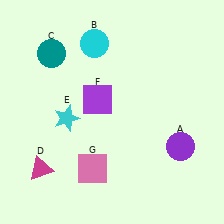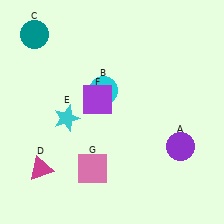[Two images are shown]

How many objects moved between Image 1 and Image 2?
2 objects moved between the two images.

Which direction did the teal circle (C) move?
The teal circle (C) moved up.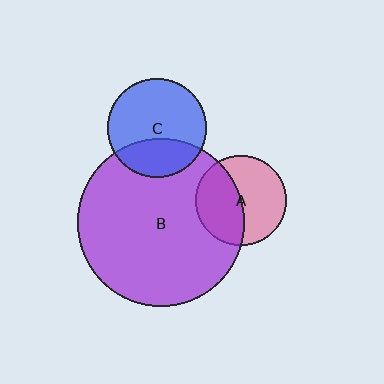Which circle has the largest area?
Circle B (purple).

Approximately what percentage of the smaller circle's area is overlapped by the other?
Approximately 45%.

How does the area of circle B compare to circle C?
Approximately 2.9 times.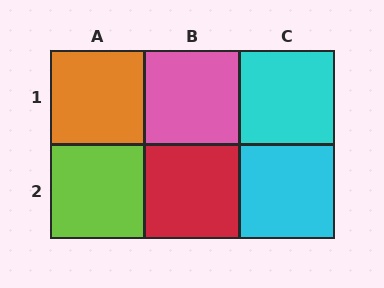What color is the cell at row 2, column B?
Red.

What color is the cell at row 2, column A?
Lime.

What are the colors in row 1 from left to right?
Orange, pink, cyan.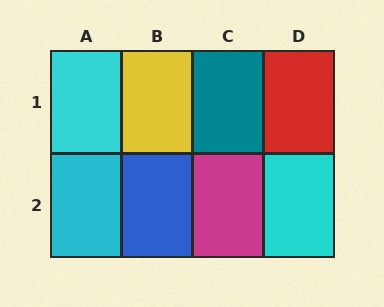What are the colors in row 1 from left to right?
Cyan, yellow, teal, red.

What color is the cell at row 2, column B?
Blue.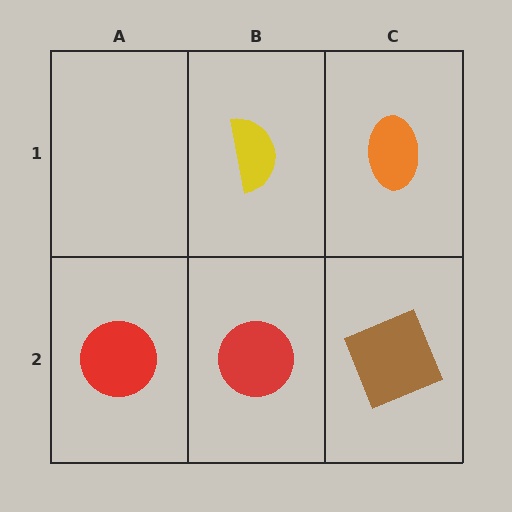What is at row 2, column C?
A brown square.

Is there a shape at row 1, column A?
No, that cell is empty.